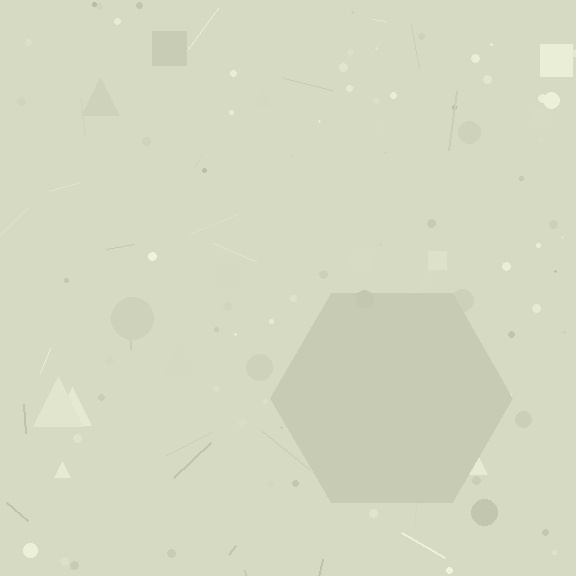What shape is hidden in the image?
A hexagon is hidden in the image.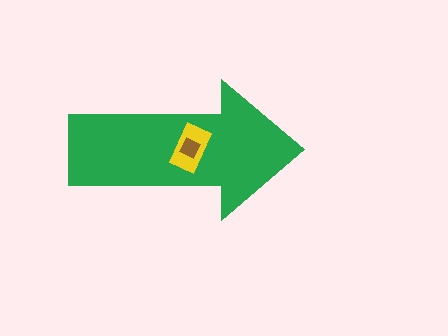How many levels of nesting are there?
3.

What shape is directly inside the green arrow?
The yellow rectangle.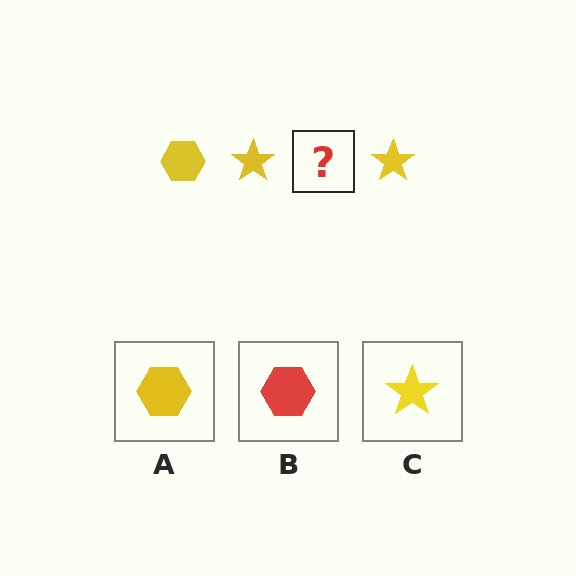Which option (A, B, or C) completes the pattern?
A.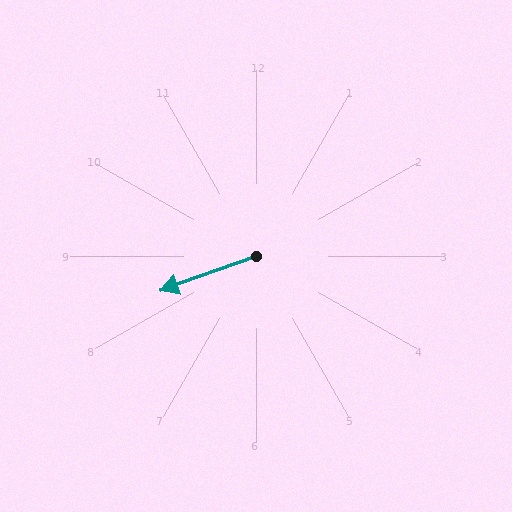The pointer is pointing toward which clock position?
Roughly 8 o'clock.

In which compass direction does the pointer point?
West.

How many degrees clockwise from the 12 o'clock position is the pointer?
Approximately 250 degrees.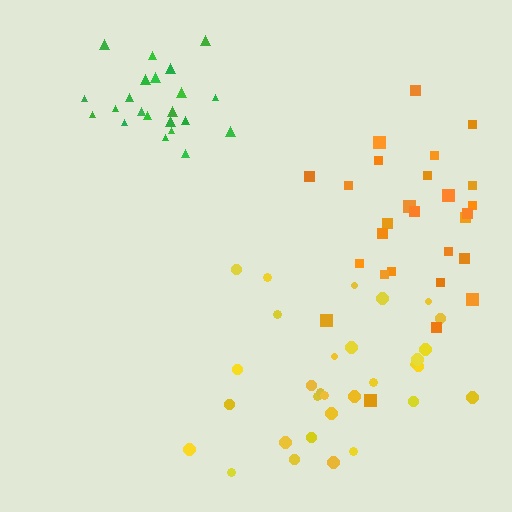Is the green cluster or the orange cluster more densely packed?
Green.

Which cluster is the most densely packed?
Green.